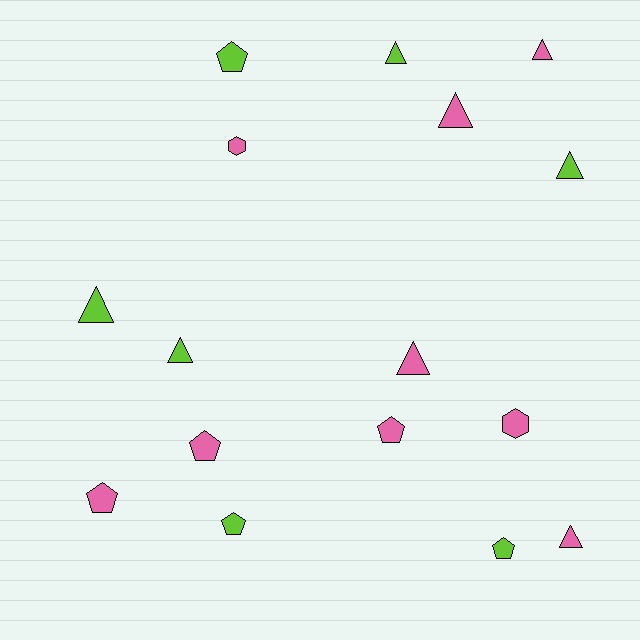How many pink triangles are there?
There are 4 pink triangles.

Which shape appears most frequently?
Triangle, with 8 objects.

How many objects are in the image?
There are 16 objects.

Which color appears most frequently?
Pink, with 9 objects.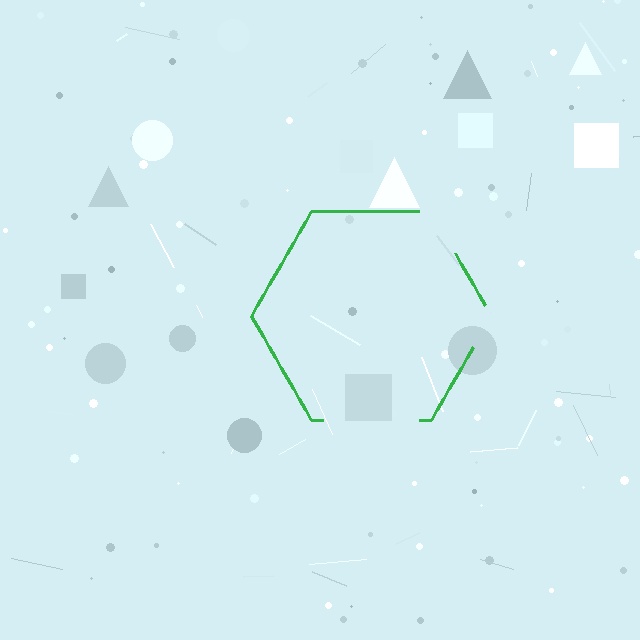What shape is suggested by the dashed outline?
The dashed outline suggests a hexagon.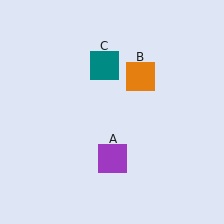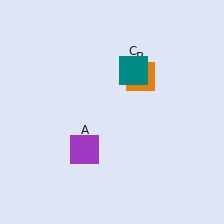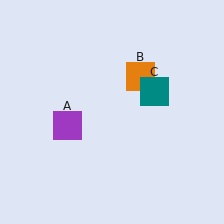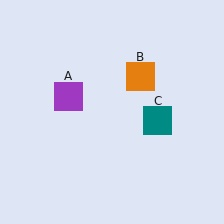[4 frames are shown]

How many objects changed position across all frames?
2 objects changed position: purple square (object A), teal square (object C).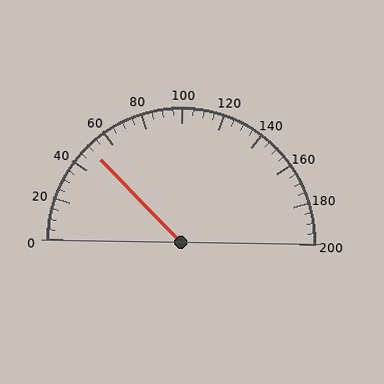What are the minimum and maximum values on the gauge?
The gauge ranges from 0 to 200.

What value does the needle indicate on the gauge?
The needle indicates approximately 50.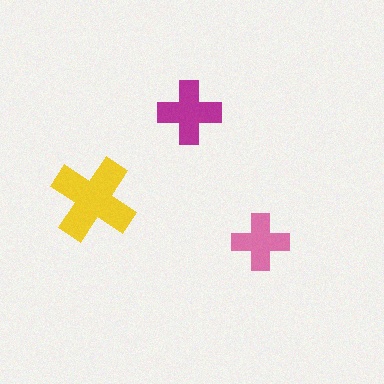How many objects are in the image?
There are 3 objects in the image.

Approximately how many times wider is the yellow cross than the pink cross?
About 1.5 times wider.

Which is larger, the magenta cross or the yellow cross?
The yellow one.